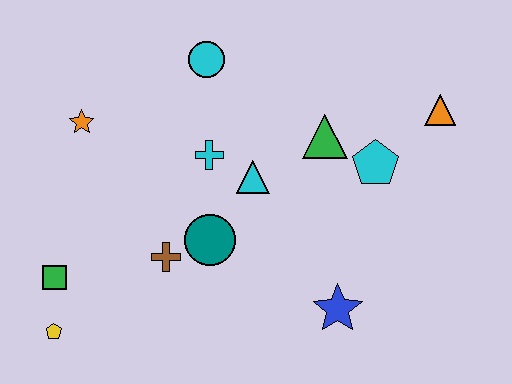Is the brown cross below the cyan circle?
Yes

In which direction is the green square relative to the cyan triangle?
The green square is to the left of the cyan triangle.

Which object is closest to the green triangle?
The cyan pentagon is closest to the green triangle.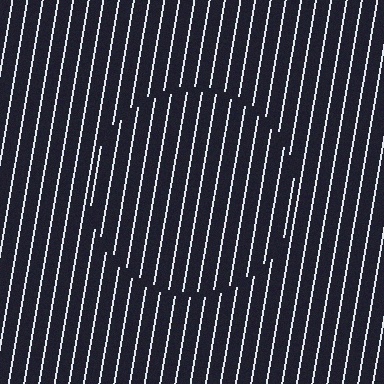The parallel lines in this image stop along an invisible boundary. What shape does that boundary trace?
An illusory circle. The interior of the shape contains the same grating, shifted by half a period — the contour is defined by the phase discontinuity where line-ends from the inner and outer gratings abut.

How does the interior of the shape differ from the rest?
The interior of the shape contains the same grating, shifted by half a period — the contour is defined by the phase discontinuity where line-ends from the inner and outer gratings abut.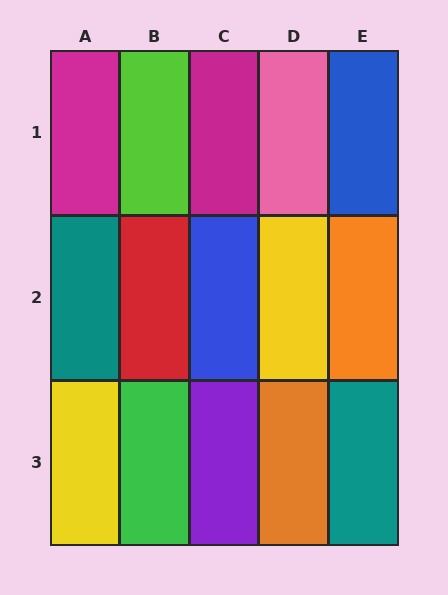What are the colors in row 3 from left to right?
Yellow, green, purple, orange, teal.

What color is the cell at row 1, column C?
Magenta.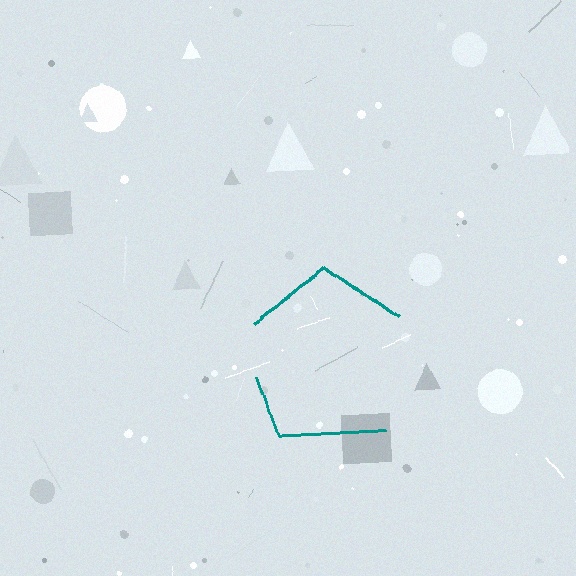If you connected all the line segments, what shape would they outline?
They would outline a pentagon.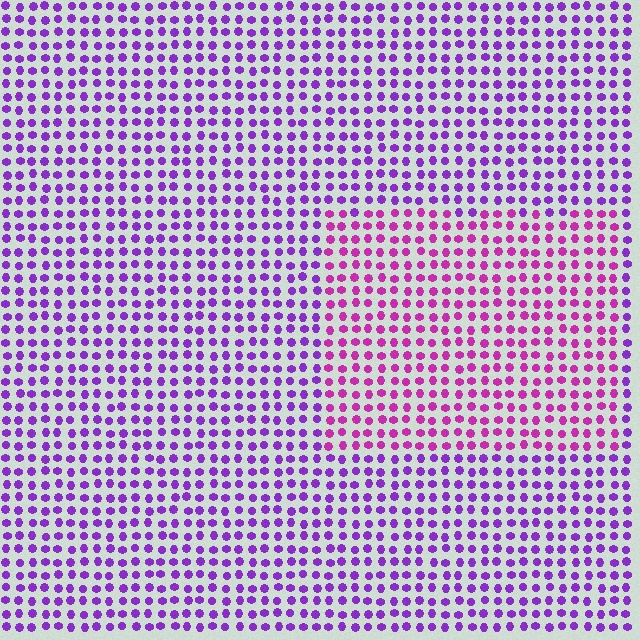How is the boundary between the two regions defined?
The boundary is defined purely by a slight shift in hue (about 34 degrees). Spacing, size, and orientation are identical on both sides.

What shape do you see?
I see a rectangle.